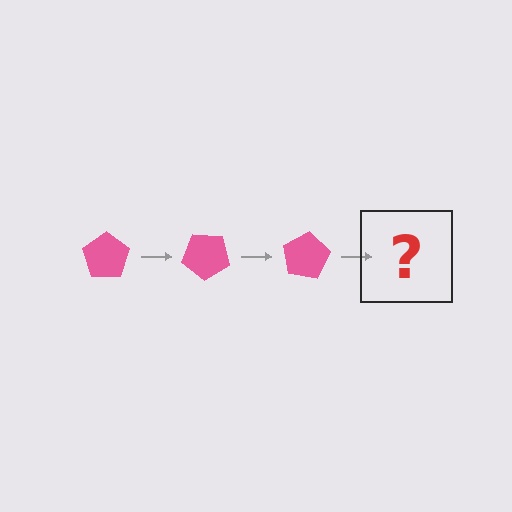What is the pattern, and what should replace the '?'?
The pattern is that the pentagon rotates 40 degrees each step. The '?' should be a pink pentagon rotated 120 degrees.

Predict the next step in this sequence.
The next step is a pink pentagon rotated 120 degrees.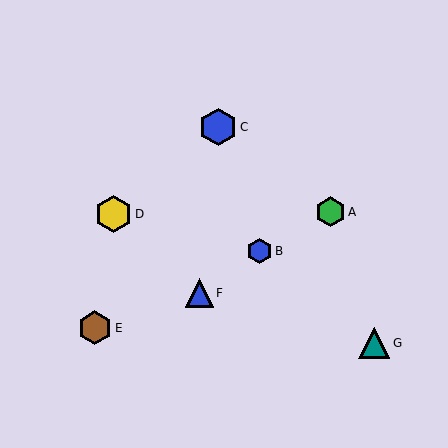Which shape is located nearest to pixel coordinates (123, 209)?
The yellow hexagon (labeled D) at (113, 214) is nearest to that location.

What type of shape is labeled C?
Shape C is a blue hexagon.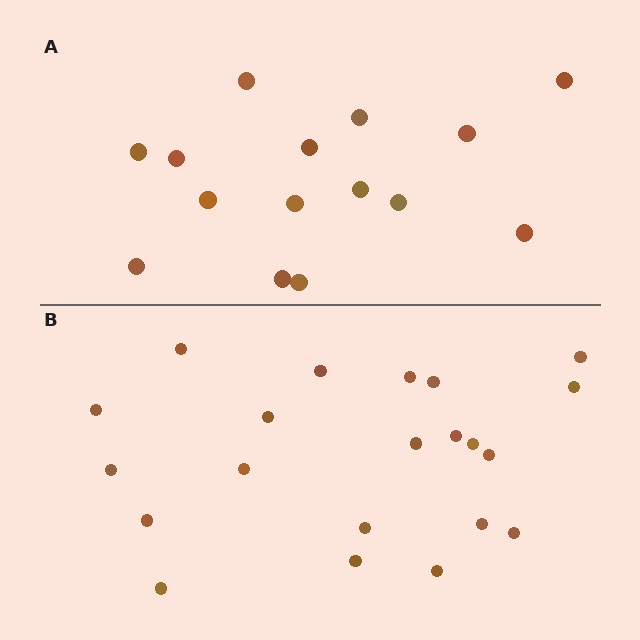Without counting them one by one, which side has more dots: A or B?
Region B (the bottom region) has more dots.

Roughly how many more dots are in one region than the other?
Region B has about 6 more dots than region A.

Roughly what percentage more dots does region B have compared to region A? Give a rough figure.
About 40% more.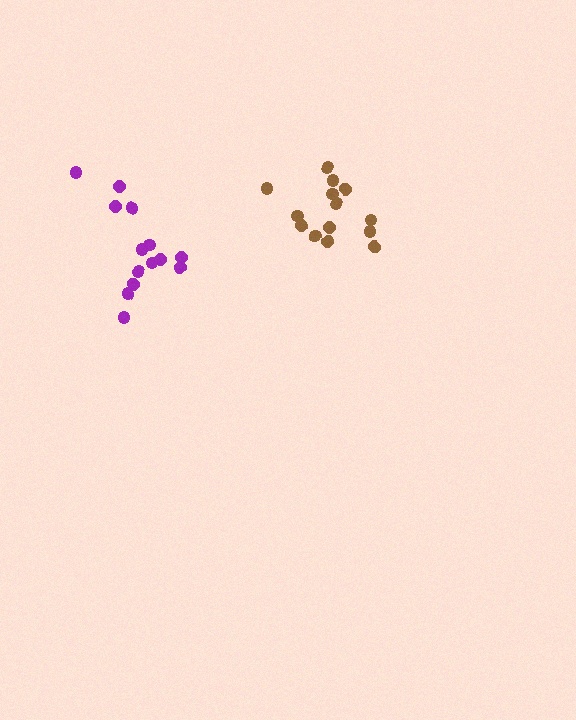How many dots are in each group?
Group 1: 14 dots, Group 2: 14 dots (28 total).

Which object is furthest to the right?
The brown cluster is rightmost.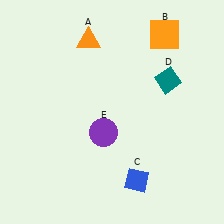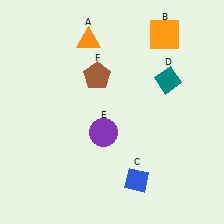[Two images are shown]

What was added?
A brown pentagon (F) was added in Image 2.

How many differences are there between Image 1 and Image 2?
There is 1 difference between the two images.